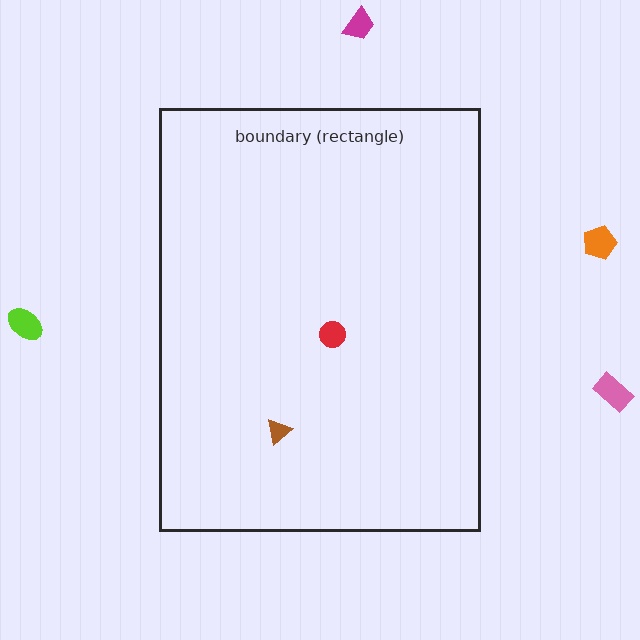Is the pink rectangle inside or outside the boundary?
Outside.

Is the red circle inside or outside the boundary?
Inside.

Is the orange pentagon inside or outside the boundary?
Outside.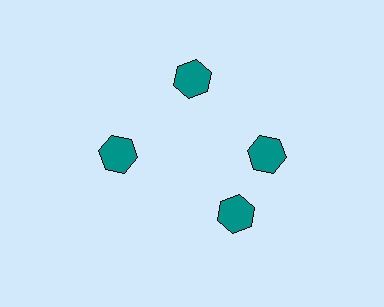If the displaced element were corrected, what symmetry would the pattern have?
It would have 4-fold rotational symmetry — the pattern would map onto itself every 90 degrees.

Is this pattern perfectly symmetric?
No. The 4 teal hexagons are arranged in a ring, but one element near the 6 o'clock position is rotated out of alignment along the ring, breaking the 4-fold rotational symmetry.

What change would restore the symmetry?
The symmetry would be restored by rotating it back into even spacing with its neighbors so that all 4 hexagons sit at equal angles and equal distance from the center.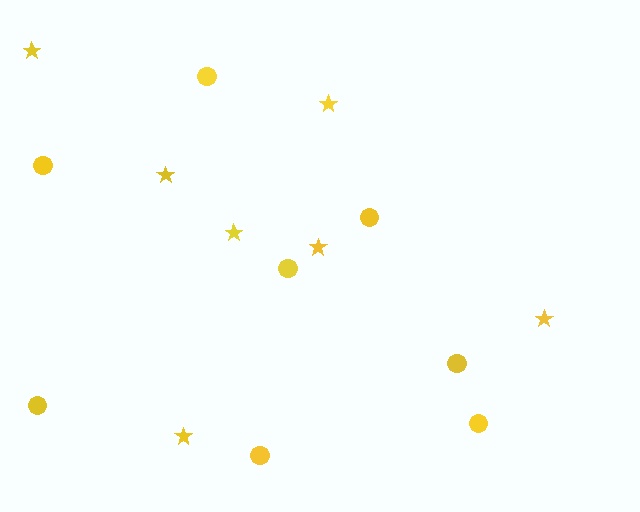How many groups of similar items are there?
There are 2 groups: one group of circles (8) and one group of stars (7).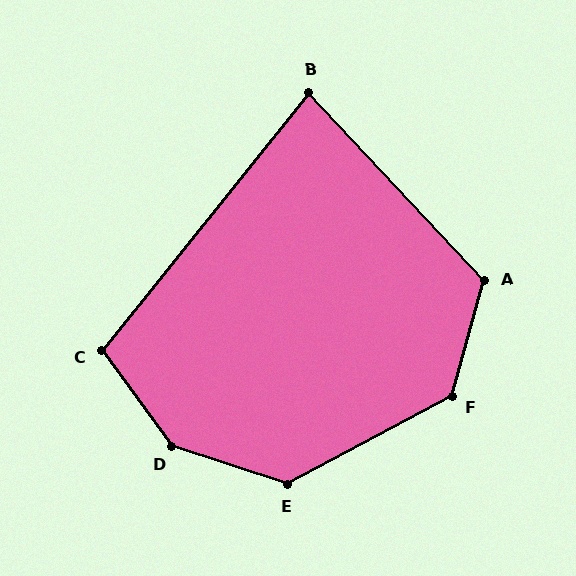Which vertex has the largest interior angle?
D, at approximately 144 degrees.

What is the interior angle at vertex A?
Approximately 121 degrees (obtuse).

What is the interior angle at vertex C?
Approximately 105 degrees (obtuse).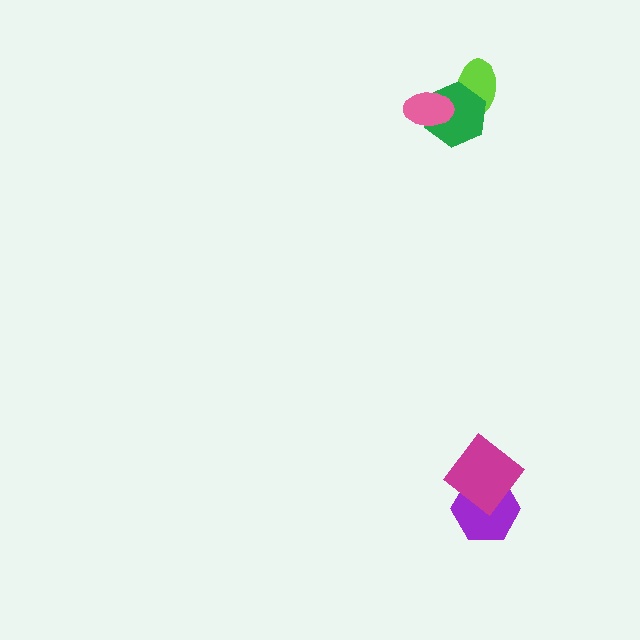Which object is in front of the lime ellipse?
The green hexagon is in front of the lime ellipse.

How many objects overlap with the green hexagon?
2 objects overlap with the green hexagon.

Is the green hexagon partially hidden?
Yes, it is partially covered by another shape.